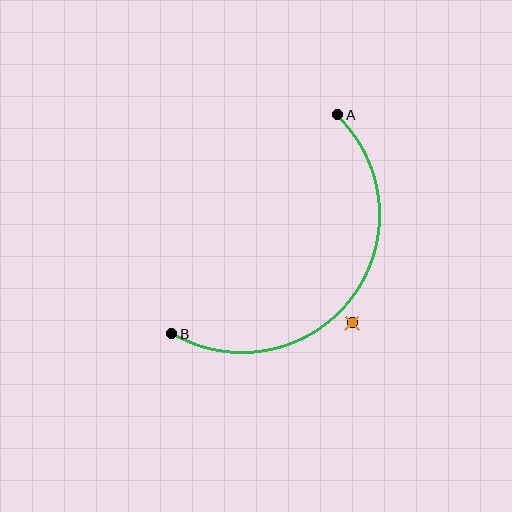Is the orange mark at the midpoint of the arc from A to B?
No — the orange mark does not lie on the arc at all. It sits slightly outside the curve.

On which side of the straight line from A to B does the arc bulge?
The arc bulges below and to the right of the straight line connecting A and B.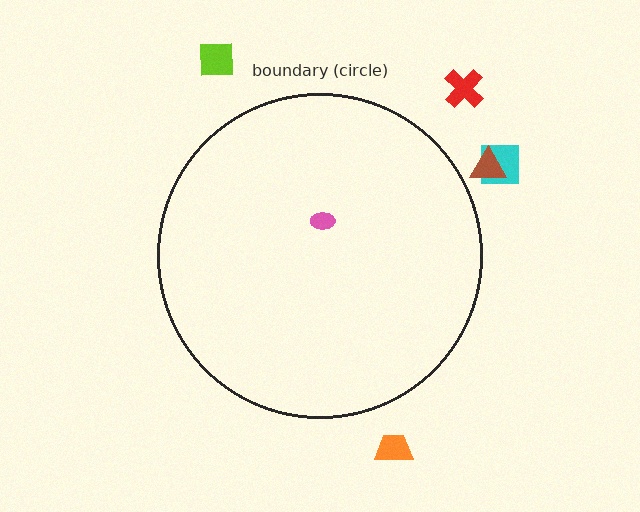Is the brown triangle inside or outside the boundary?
Outside.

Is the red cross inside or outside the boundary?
Outside.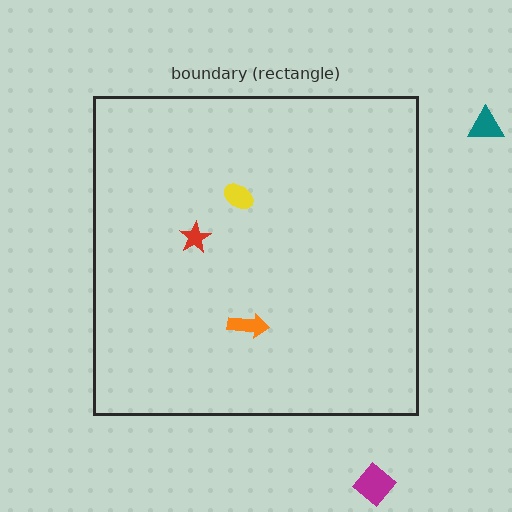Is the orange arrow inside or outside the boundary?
Inside.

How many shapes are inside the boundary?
3 inside, 2 outside.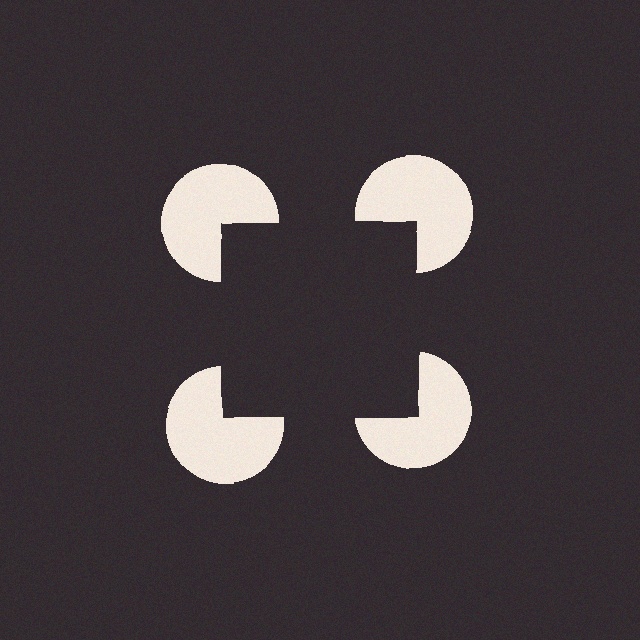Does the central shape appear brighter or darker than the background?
It typically appears slightly darker than the background, even though no actual brightness change is drawn.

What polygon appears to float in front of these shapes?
An illusory square — its edges are inferred from the aligned wedge cuts in the pac-man discs, not physically drawn.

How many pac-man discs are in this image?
There are 4 — one at each vertex of the illusory square.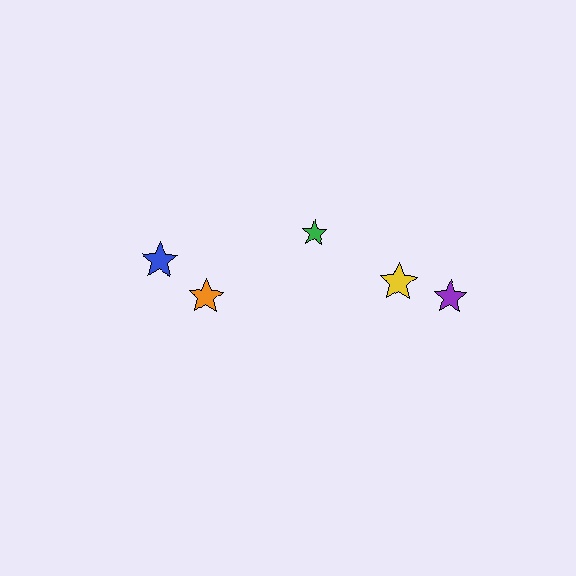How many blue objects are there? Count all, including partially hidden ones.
There is 1 blue object.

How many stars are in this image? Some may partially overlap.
There are 5 stars.